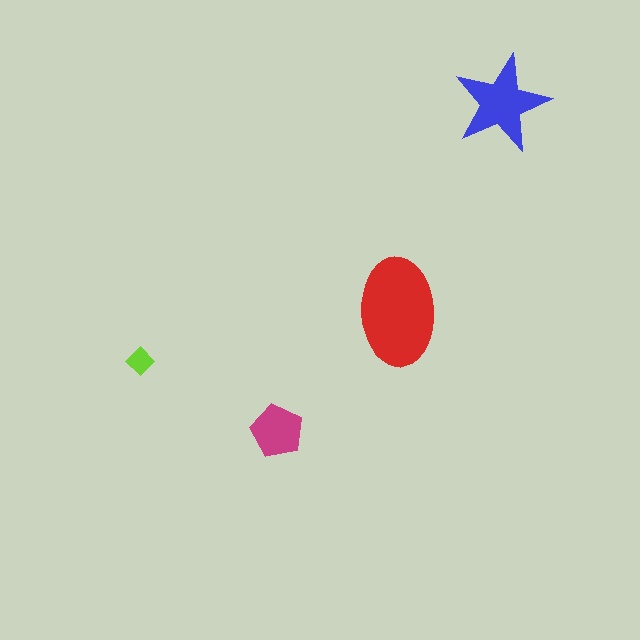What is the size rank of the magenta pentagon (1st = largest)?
3rd.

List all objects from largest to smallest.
The red ellipse, the blue star, the magenta pentagon, the lime diamond.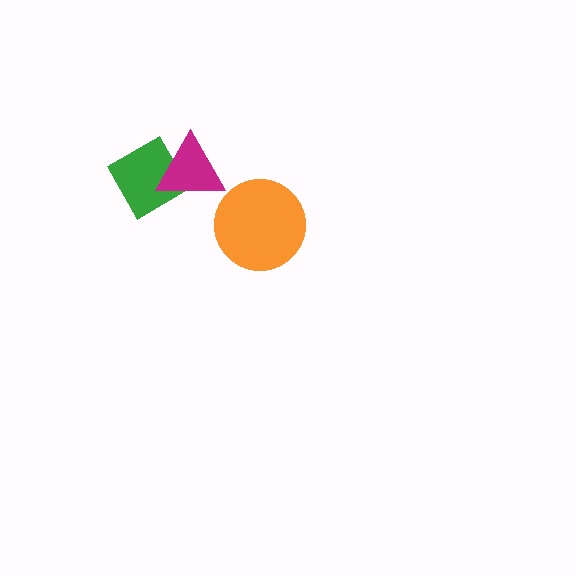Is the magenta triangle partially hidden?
No, no other shape covers it.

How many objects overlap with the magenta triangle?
1 object overlaps with the magenta triangle.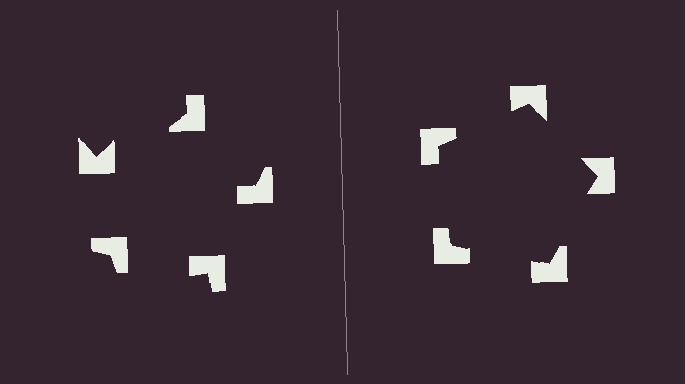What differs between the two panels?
The notched squares are positioned identically on both sides; only the wedge orientations differ. On the right they align to a pentagon; on the left they are misaligned.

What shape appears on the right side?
An illusory pentagon.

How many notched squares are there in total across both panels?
10 — 5 on each side.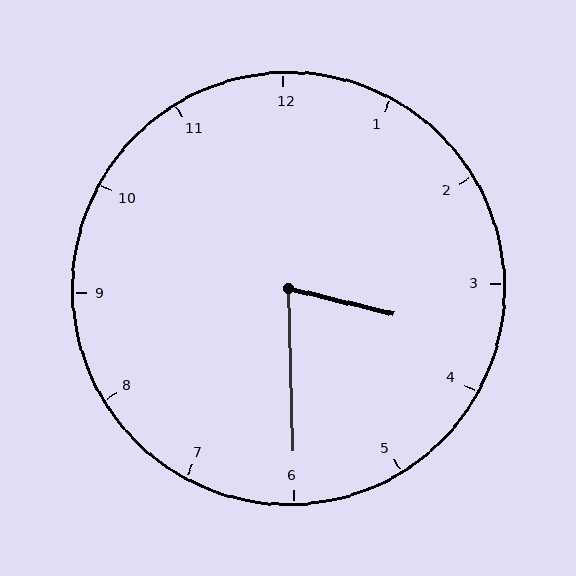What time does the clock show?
3:30.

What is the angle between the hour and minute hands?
Approximately 75 degrees.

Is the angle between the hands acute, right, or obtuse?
It is acute.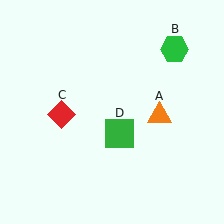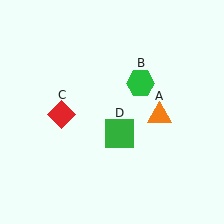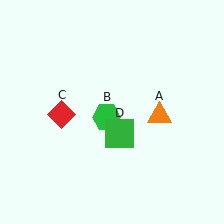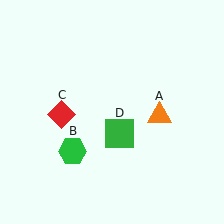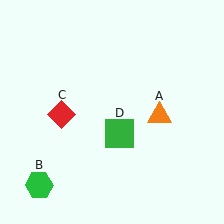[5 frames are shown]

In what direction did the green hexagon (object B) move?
The green hexagon (object B) moved down and to the left.